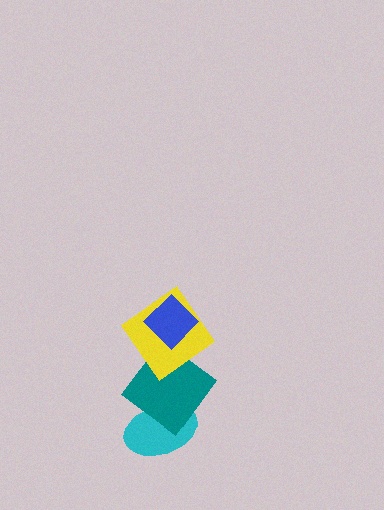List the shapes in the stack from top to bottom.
From top to bottom: the blue diamond, the yellow diamond, the teal diamond, the cyan ellipse.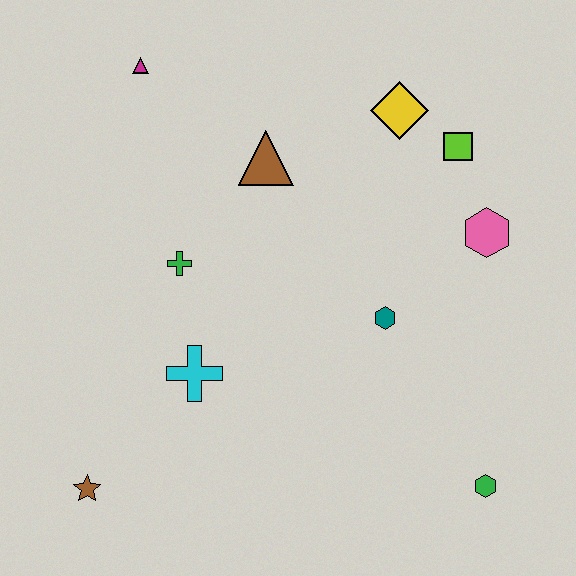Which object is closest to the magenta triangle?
The brown triangle is closest to the magenta triangle.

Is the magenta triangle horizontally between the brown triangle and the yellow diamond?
No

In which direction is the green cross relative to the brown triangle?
The green cross is below the brown triangle.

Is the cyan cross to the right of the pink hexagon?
No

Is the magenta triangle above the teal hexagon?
Yes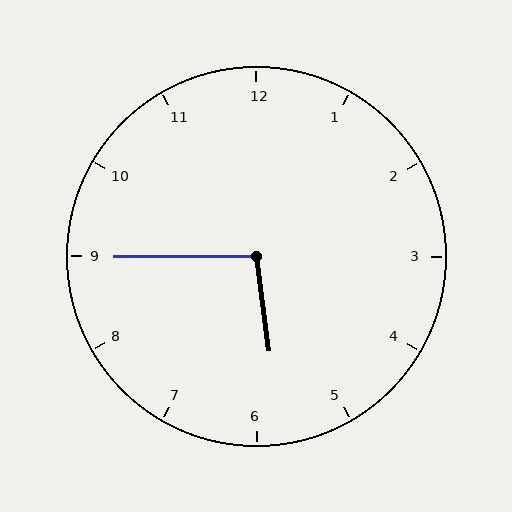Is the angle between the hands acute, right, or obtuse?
It is obtuse.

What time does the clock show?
5:45.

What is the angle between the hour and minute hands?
Approximately 98 degrees.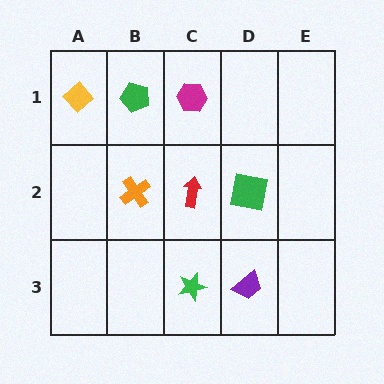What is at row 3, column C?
A green star.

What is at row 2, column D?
A green square.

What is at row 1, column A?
A yellow diamond.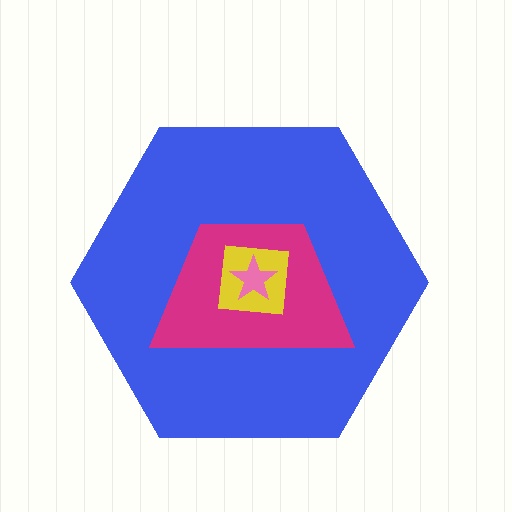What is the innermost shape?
The pink star.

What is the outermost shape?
The blue hexagon.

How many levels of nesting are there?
4.